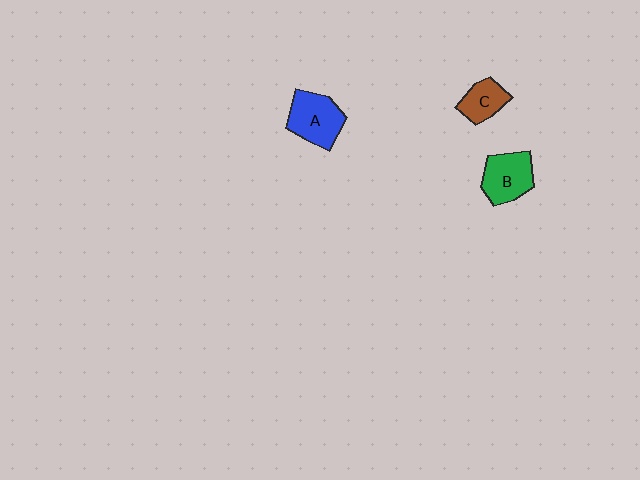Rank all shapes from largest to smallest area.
From largest to smallest: A (blue), B (green), C (brown).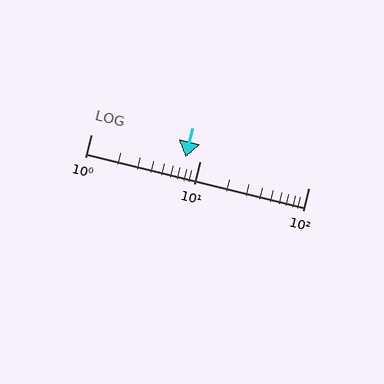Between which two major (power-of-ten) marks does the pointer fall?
The pointer is between 1 and 10.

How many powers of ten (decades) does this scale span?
The scale spans 2 decades, from 1 to 100.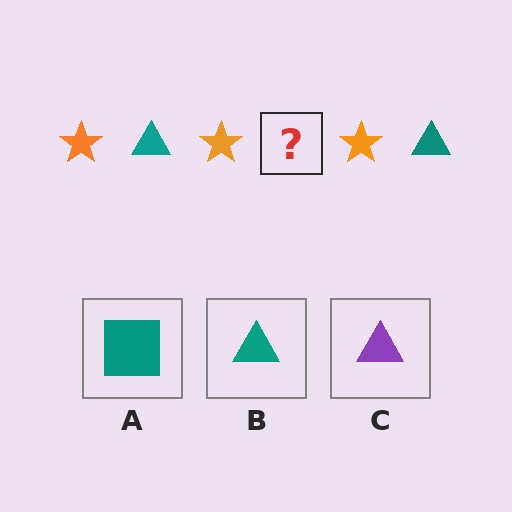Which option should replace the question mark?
Option B.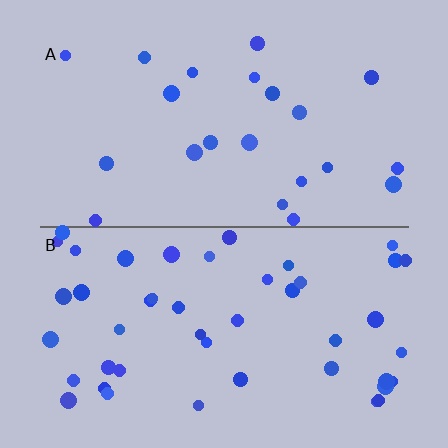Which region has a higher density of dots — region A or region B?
B (the bottom).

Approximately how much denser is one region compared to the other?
Approximately 2.2× — region B over region A.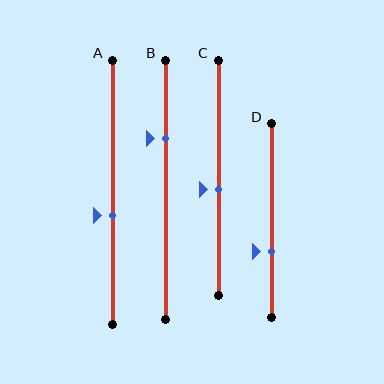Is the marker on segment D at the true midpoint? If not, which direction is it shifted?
No, the marker on segment D is shifted downward by about 16% of the segment length.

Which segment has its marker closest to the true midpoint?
Segment C has its marker closest to the true midpoint.